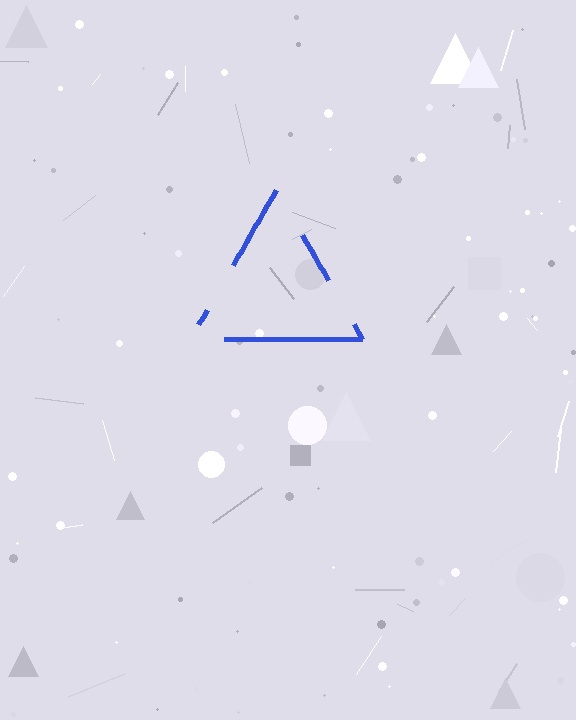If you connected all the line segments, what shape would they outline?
They would outline a triangle.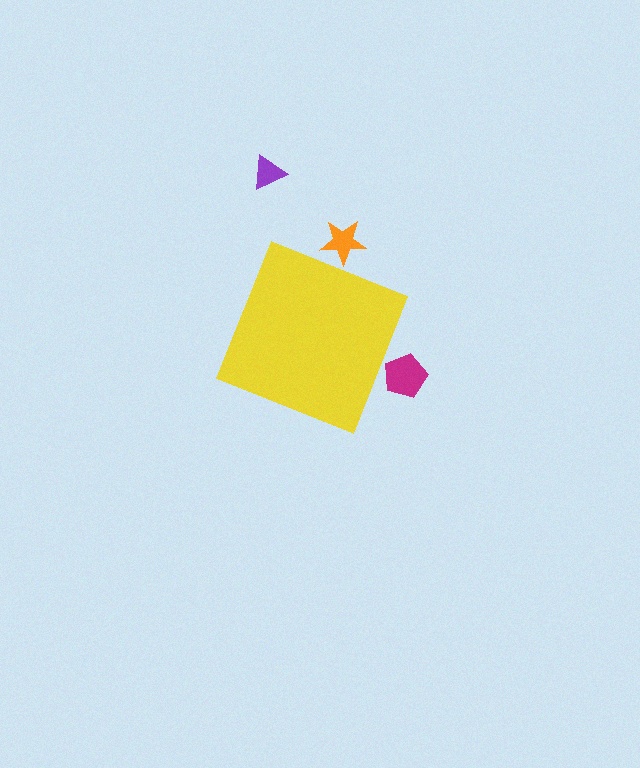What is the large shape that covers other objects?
A yellow diamond.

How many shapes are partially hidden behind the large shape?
2 shapes are partially hidden.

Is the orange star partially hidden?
Yes, the orange star is partially hidden behind the yellow diamond.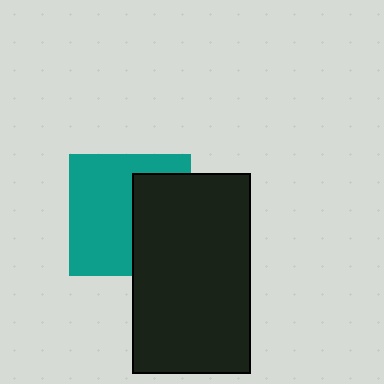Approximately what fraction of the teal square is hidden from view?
Roughly 41% of the teal square is hidden behind the black rectangle.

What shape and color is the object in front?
The object in front is a black rectangle.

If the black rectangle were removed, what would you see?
You would see the complete teal square.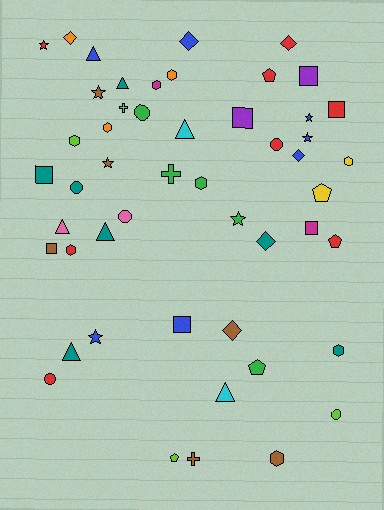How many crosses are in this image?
There are 3 crosses.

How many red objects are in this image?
There are 8 red objects.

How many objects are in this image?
There are 50 objects.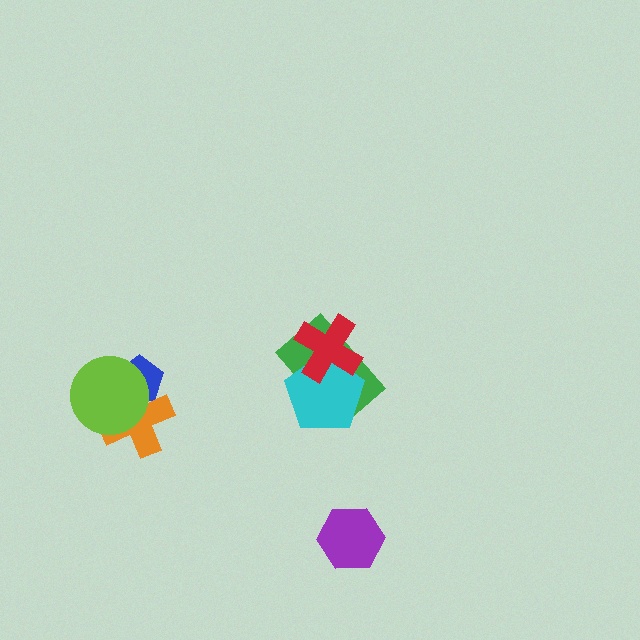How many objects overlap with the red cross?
2 objects overlap with the red cross.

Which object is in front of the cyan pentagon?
The red cross is in front of the cyan pentagon.